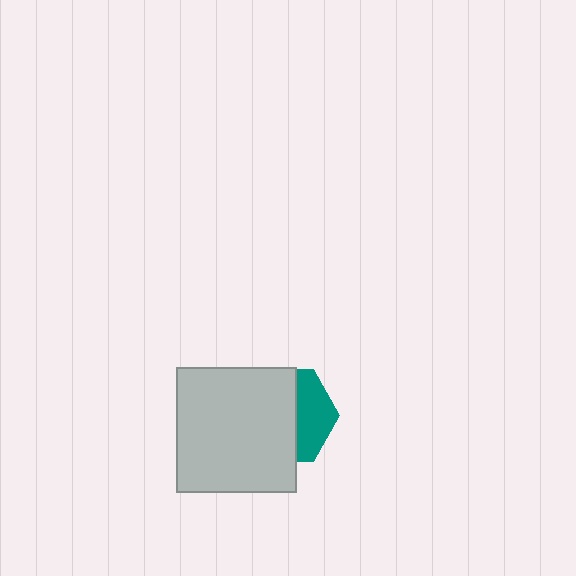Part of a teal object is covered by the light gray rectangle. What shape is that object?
It is a hexagon.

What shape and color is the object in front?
The object in front is a light gray rectangle.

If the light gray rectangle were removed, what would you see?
You would see the complete teal hexagon.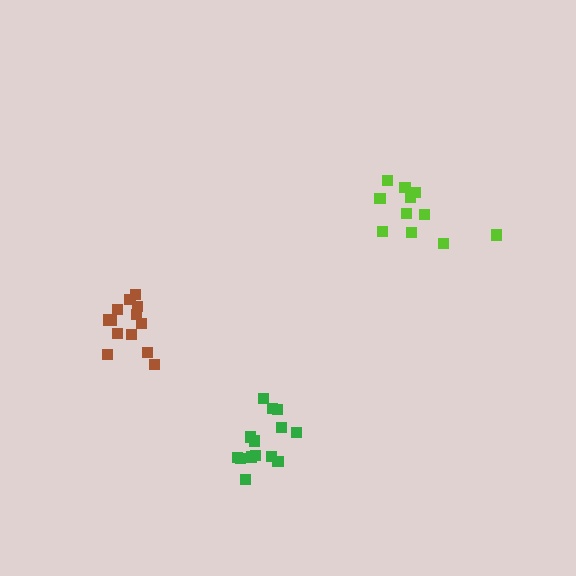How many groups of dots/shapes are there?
There are 3 groups.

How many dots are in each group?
Group 1: 14 dots, Group 2: 11 dots, Group 3: 13 dots (38 total).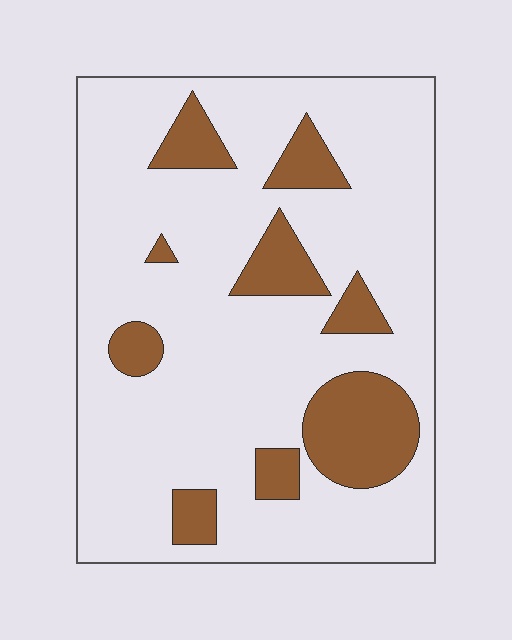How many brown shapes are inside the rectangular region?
9.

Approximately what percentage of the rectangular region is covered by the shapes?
Approximately 20%.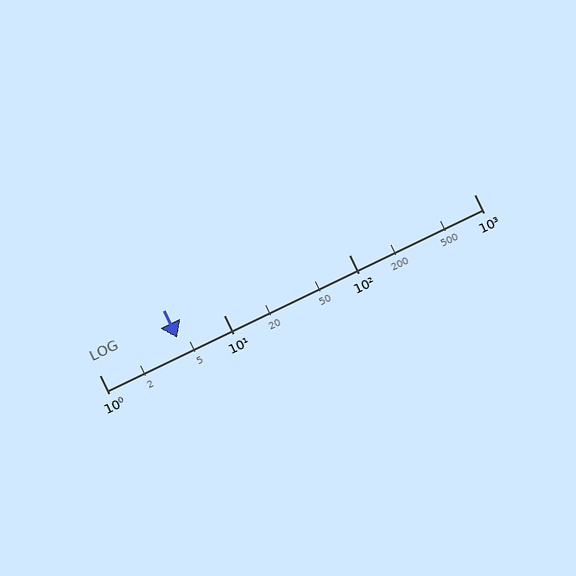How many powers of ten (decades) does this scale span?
The scale spans 3 decades, from 1 to 1000.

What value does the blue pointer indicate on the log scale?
The pointer indicates approximately 4.2.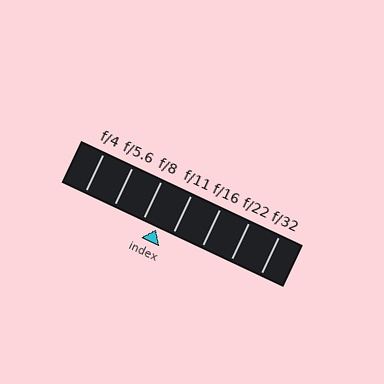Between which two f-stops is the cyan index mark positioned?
The index mark is between f/8 and f/11.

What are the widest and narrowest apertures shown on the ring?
The widest aperture shown is f/4 and the narrowest is f/32.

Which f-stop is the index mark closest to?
The index mark is closest to f/8.